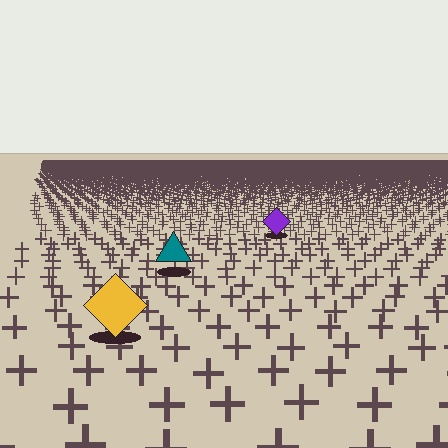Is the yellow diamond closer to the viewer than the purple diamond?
Yes. The yellow diamond is closer — you can tell from the texture gradient: the ground texture is coarser near it.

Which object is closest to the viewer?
The yellow diamond is closest. The texture marks near it are larger and more spread out.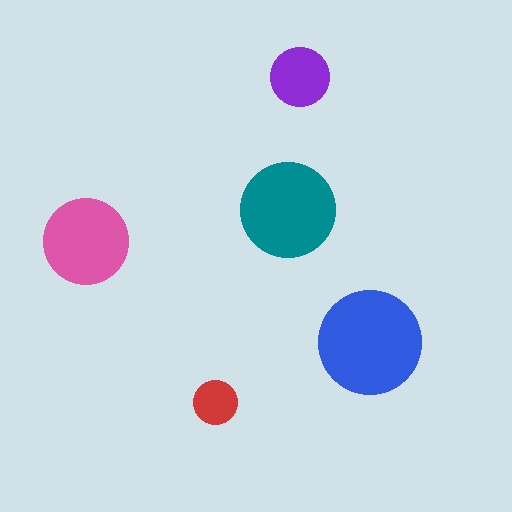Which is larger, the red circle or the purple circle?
The purple one.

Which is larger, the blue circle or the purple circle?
The blue one.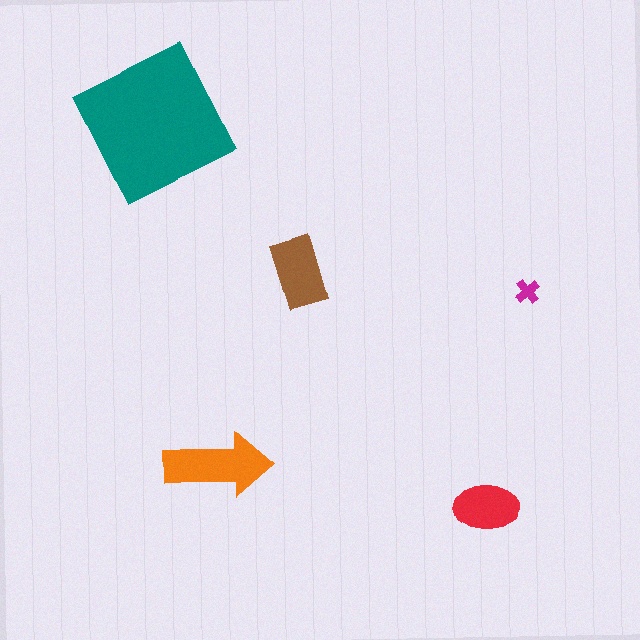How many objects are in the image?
There are 5 objects in the image.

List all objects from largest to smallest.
The teal square, the orange arrow, the brown rectangle, the red ellipse, the magenta cross.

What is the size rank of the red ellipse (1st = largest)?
4th.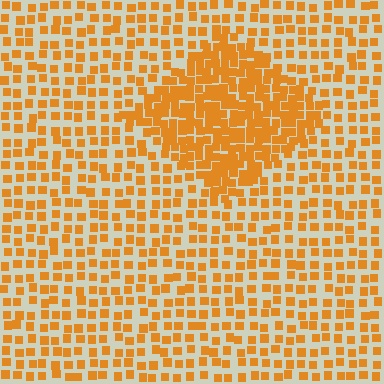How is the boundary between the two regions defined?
The boundary is defined by a change in element density (approximately 2.1x ratio). All elements are the same color, size, and shape.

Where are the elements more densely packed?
The elements are more densely packed inside the diamond boundary.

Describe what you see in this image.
The image contains small orange elements arranged at two different densities. A diamond-shaped region is visible where the elements are more densely packed than the surrounding area.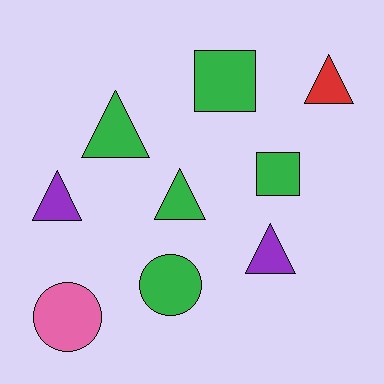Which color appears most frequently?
Green, with 5 objects.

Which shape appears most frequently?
Triangle, with 5 objects.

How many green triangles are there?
There are 2 green triangles.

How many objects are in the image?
There are 9 objects.